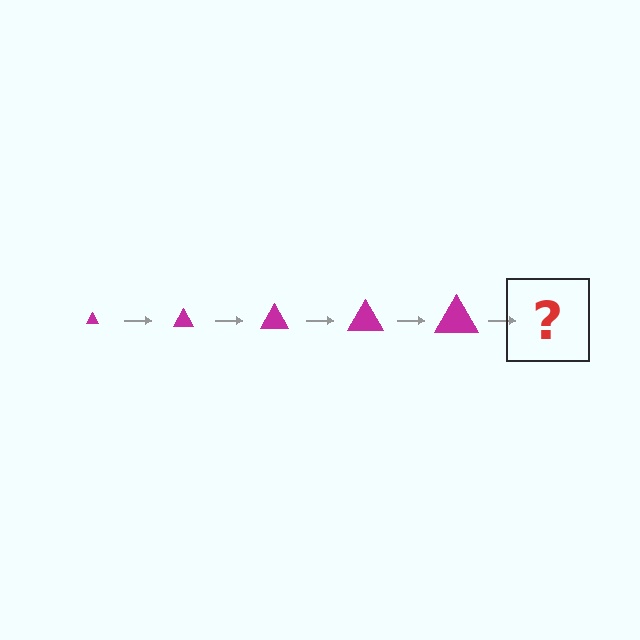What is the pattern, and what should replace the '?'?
The pattern is that the triangle gets progressively larger each step. The '?' should be a magenta triangle, larger than the previous one.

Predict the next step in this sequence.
The next step is a magenta triangle, larger than the previous one.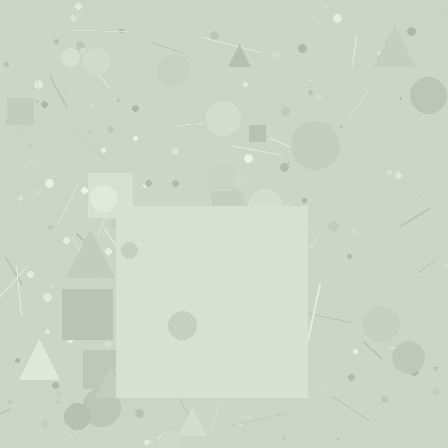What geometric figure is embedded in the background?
A square is embedded in the background.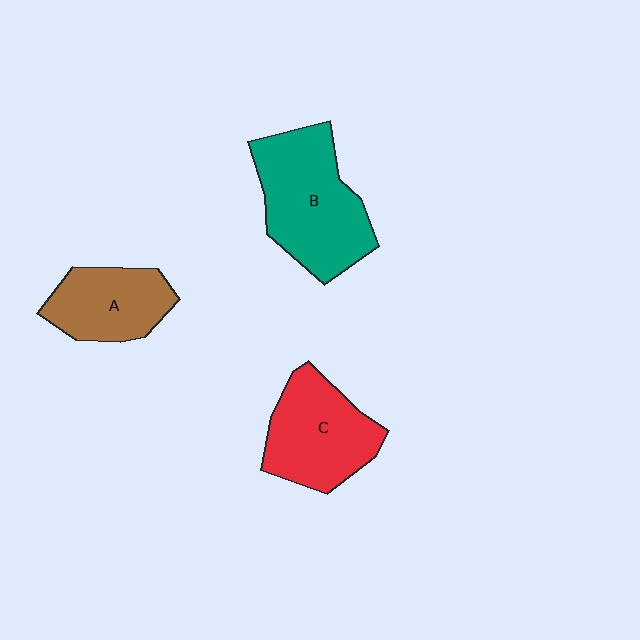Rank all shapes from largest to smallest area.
From largest to smallest: B (teal), C (red), A (brown).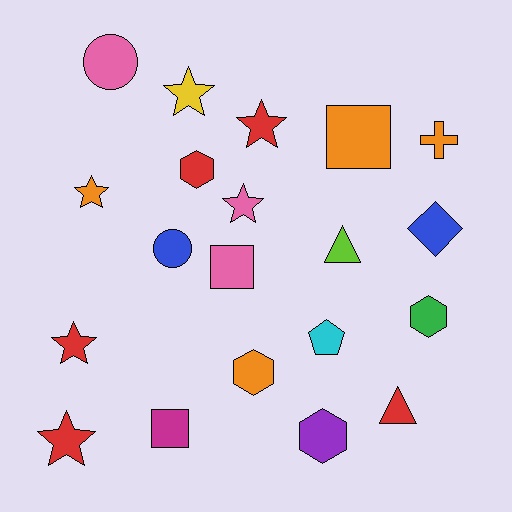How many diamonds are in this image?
There is 1 diamond.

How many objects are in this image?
There are 20 objects.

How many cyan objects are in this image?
There is 1 cyan object.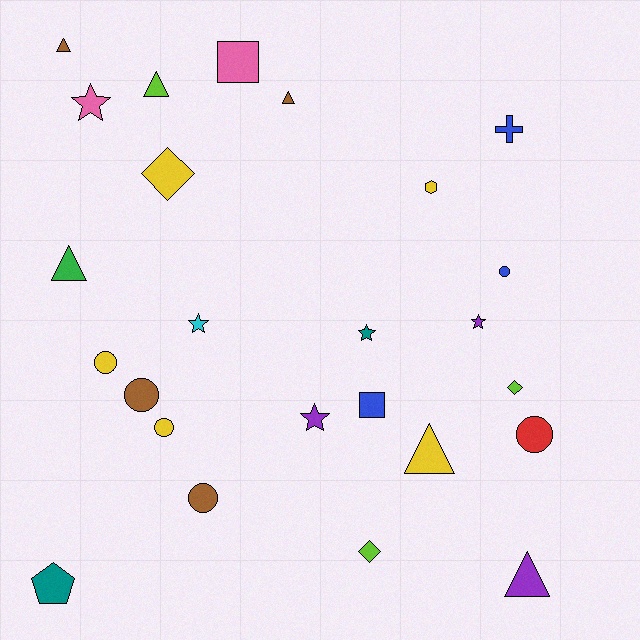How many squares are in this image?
There are 2 squares.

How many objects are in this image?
There are 25 objects.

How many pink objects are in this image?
There are 2 pink objects.